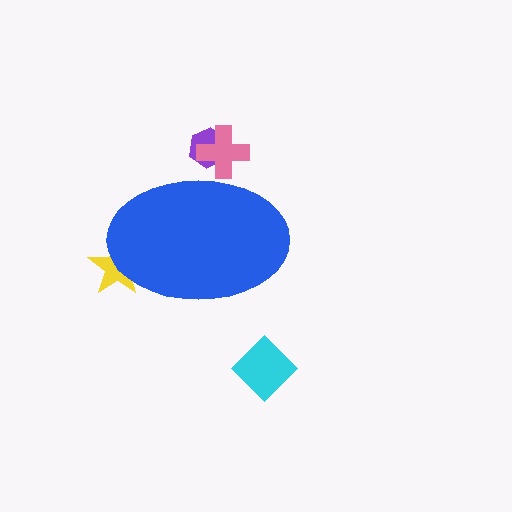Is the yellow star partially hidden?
Yes, the yellow star is partially hidden behind the blue ellipse.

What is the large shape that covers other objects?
A blue ellipse.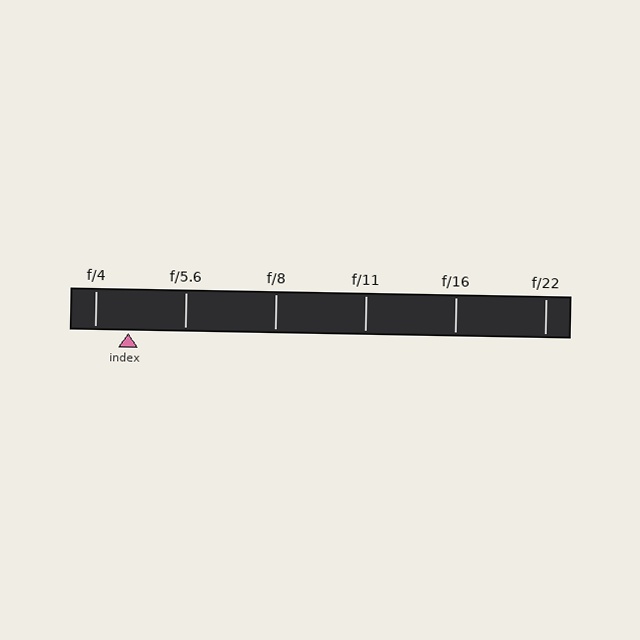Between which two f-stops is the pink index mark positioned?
The index mark is between f/4 and f/5.6.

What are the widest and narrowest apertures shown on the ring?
The widest aperture shown is f/4 and the narrowest is f/22.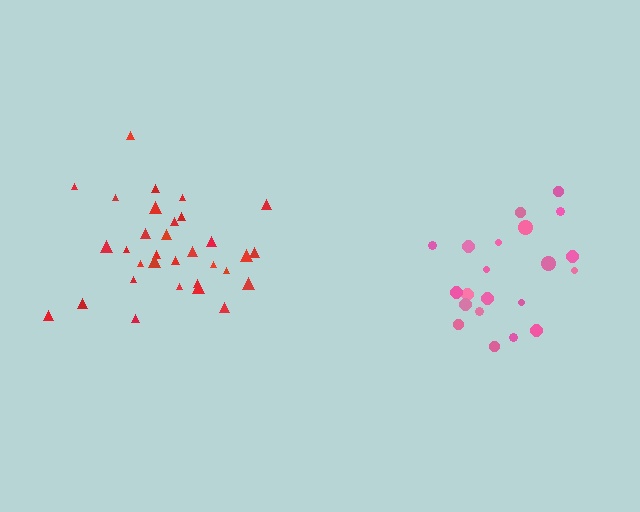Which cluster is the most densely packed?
Red.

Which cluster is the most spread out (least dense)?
Pink.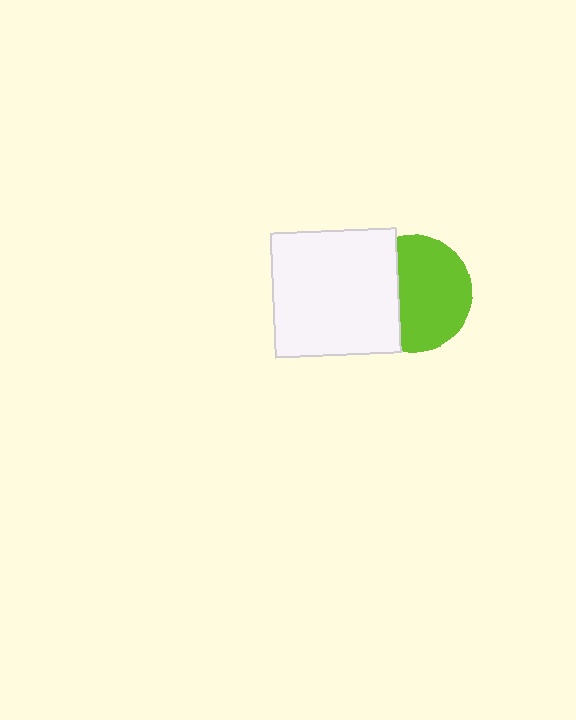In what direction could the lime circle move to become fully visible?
The lime circle could move right. That would shift it out from behind the white square entirely.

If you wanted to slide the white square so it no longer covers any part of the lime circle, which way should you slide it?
Slide it left — that is the most direct way to separate the two shapes.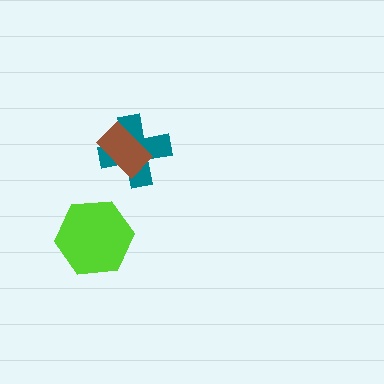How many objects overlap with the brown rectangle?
1 object overlaps with the brown rectangle.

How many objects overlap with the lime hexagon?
0 objects overlap with the lime hexagon.